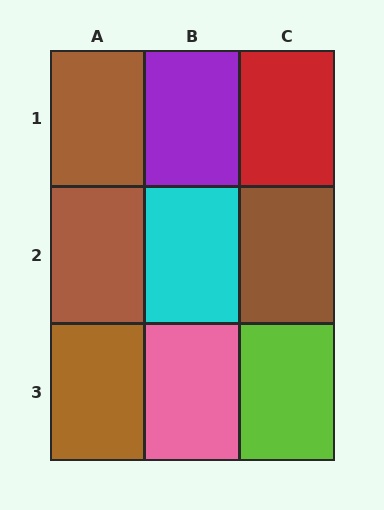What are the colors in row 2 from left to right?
Brown, cyan, brown.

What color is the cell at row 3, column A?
Brown.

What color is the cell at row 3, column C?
Lime.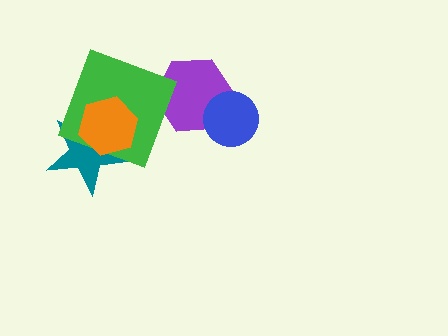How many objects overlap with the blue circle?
1 object overlaps with the blue circle.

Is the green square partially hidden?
Yes, it is partially covered by another shape.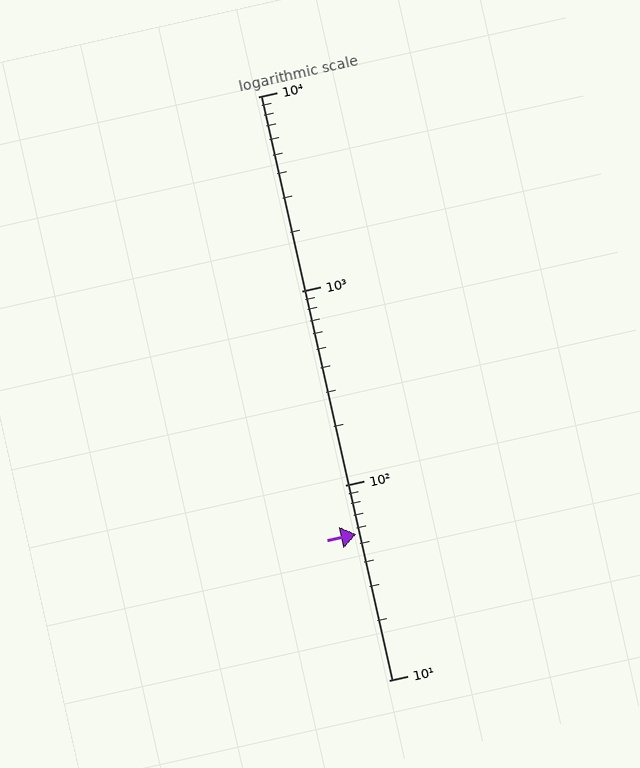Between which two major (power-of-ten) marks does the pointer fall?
The pointer is between 10 and 100.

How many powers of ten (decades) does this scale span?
The scale spans 3 decades, from 10 to 10000.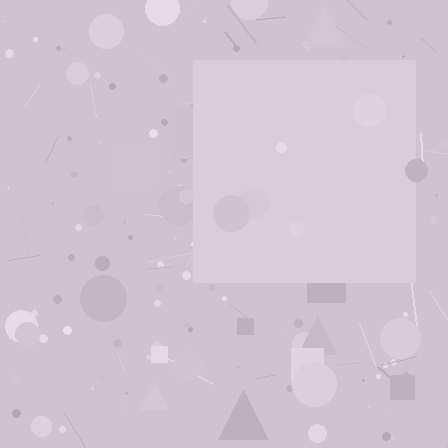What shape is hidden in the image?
A square is hidden in the image.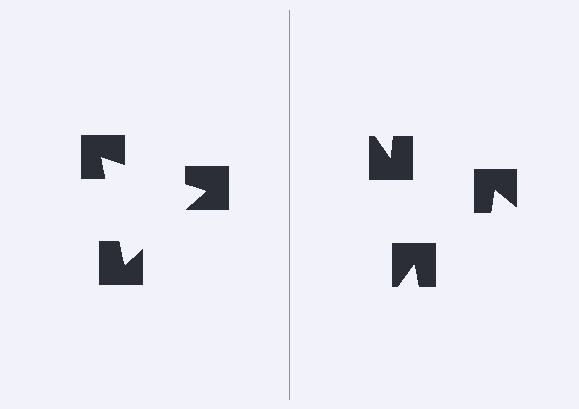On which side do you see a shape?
An illusory triangle appears on the left side. On the right side the wedge cuts are rotated, so no coherent shape forms.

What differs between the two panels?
The notched squares are positioned identically on both sides; only the wedge orientations differ. On the left they align to a triangle; on the right they are misaligned.